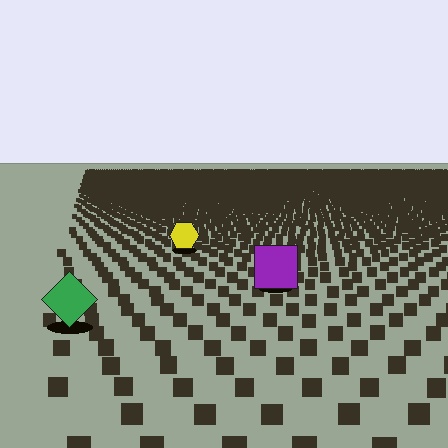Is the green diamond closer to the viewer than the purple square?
Yes. The green diamond is closer — you can tell from the texture gradient: the ground texture is coarser near it.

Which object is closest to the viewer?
The green diamond is closest. The texture marks near it are larger and more spread out.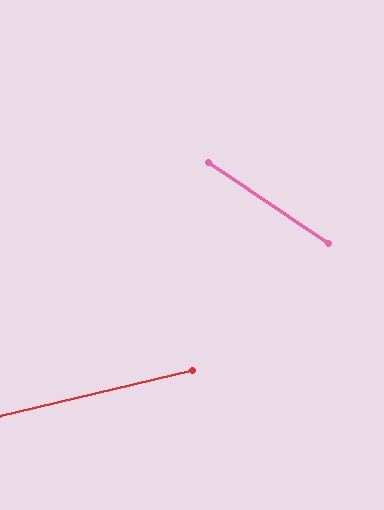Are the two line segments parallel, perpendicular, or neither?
Neither parallel nor perpendicular — they differ by about 47°.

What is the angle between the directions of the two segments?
Approximately 47 degrees.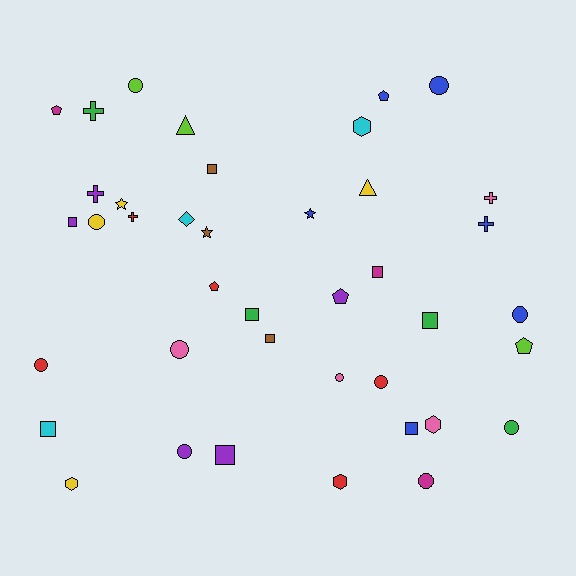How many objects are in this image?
There are 40 objects.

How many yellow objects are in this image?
There are 4 yellow objects.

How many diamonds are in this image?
There is 1 diamond.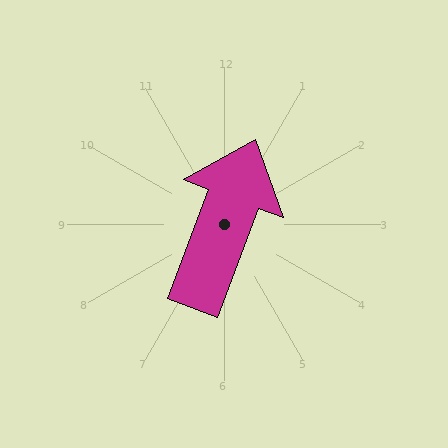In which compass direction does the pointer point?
North.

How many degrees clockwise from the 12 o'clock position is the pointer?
Approximately 21 degrees.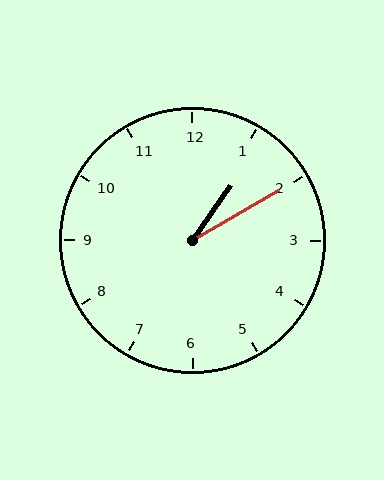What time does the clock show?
1:10.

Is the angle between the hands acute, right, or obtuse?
It is acute.